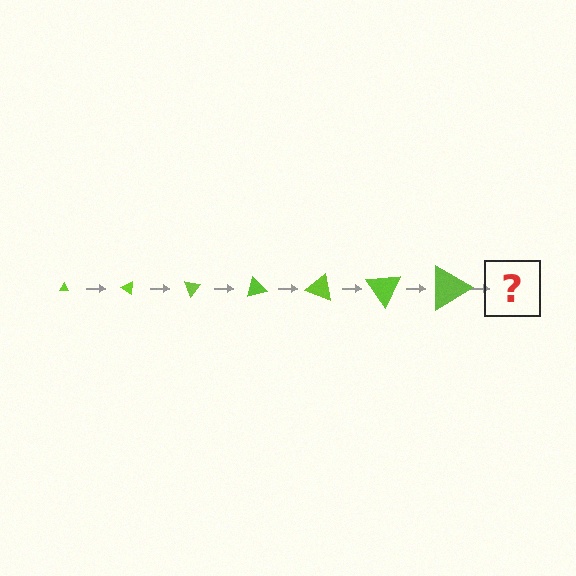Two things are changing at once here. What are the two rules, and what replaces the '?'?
The two rules are that the triangle grows larger each step and it rotates 35 degrees each step. The '?' should be a triangle, larger than the previous one and rotated 245 degrees from the start.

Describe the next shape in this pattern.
It should be a triangle, larger than the previous one and rotated 245 degrees from the start.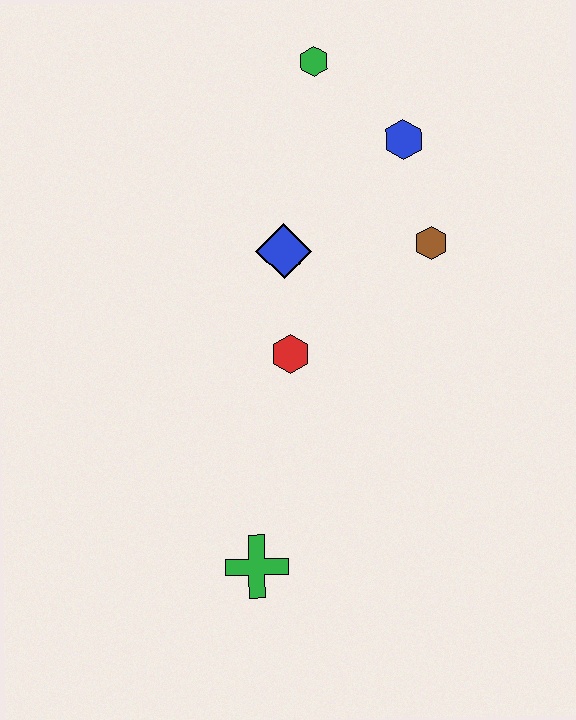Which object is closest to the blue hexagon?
The brown hexagon is closest to the blue hexagon.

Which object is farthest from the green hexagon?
The green cross is farthest from the green hexagon.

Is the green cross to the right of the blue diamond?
No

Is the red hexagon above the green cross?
Yes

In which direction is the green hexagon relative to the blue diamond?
The green hexagon is above the blue diamond.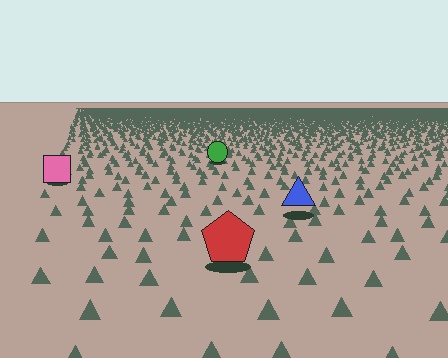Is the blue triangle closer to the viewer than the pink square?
Yes. The blue triangle is closer — you can tell from the texture gradient: the ground texture is coarser near it.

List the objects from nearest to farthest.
From nearest to farthest: the red pentagon, the blue triangle, the pink square, the green circle.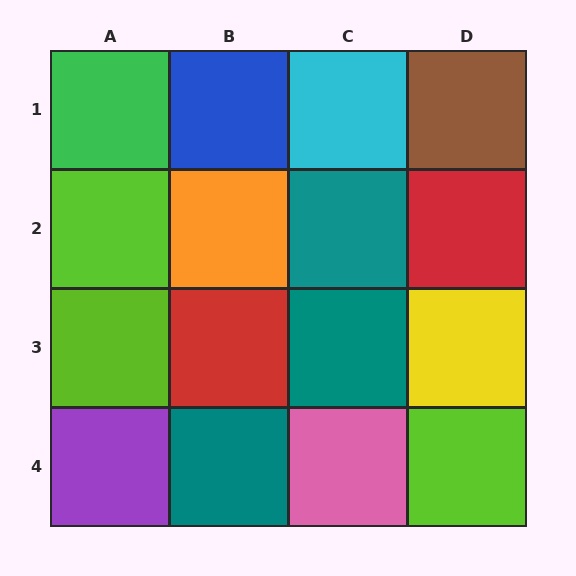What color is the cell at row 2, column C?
Teal.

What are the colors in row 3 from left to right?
Lime, red, teal, yellow.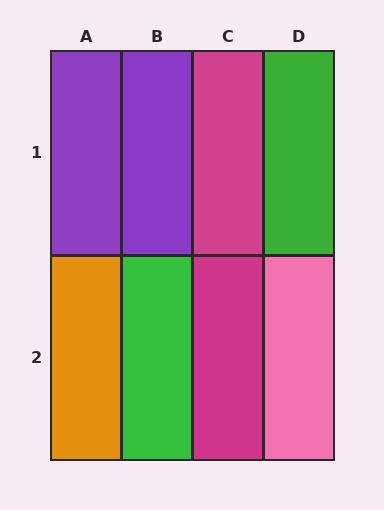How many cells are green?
2 cells are green.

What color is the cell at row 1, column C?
Magenta.